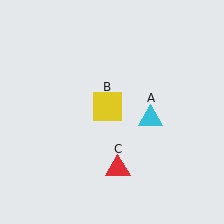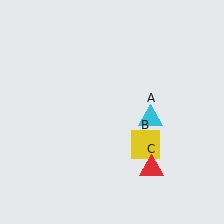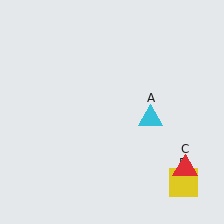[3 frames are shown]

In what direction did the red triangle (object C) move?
The red triangle (object C) moved right.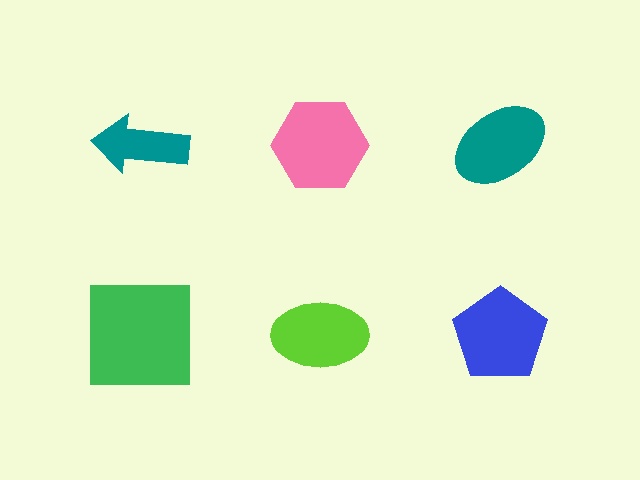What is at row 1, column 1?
A teal arrow.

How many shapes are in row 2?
3 shapes.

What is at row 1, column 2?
A pink hexagon.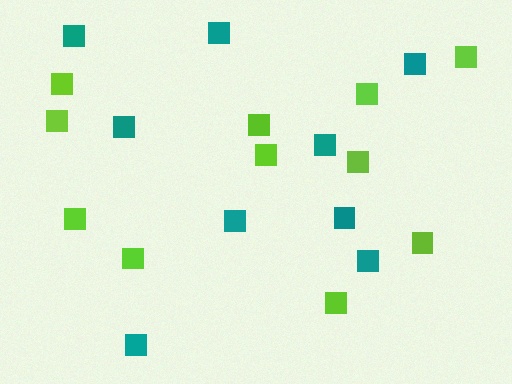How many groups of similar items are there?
There are 2 groups: one group of lime squares (11) and one group of teal squares (9).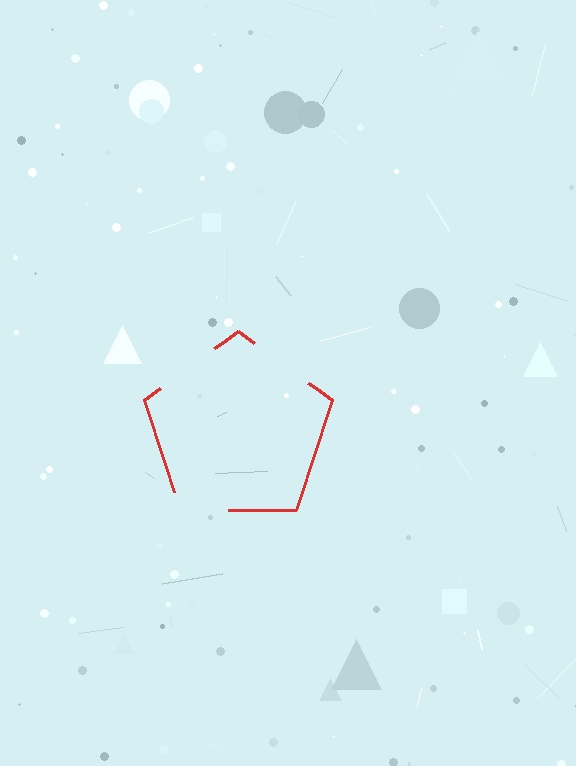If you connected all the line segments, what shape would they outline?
They would outline a pentagon.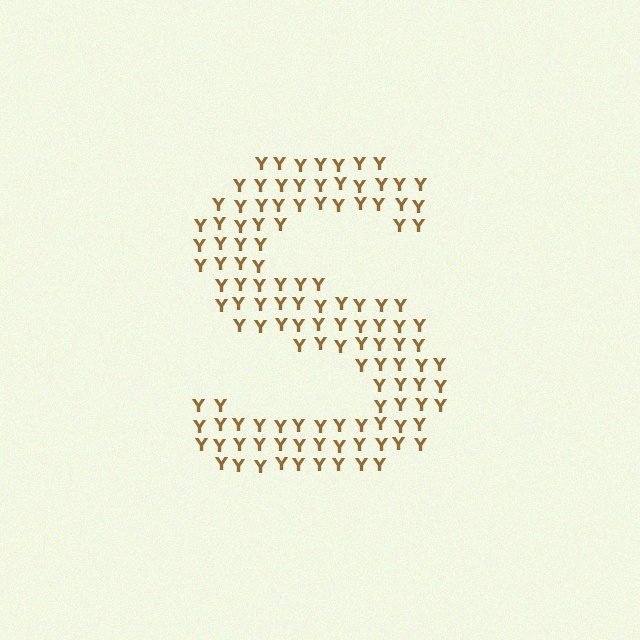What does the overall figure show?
The overall figure shows the letter S.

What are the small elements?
The small elements are letter Y's.